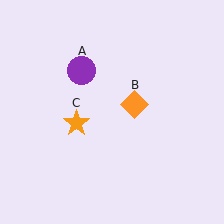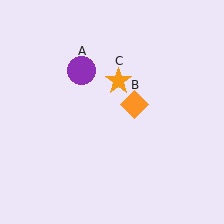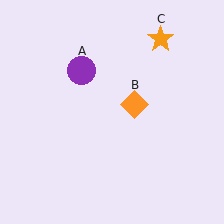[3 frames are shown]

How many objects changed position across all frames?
1 object changed position: orange star (object C).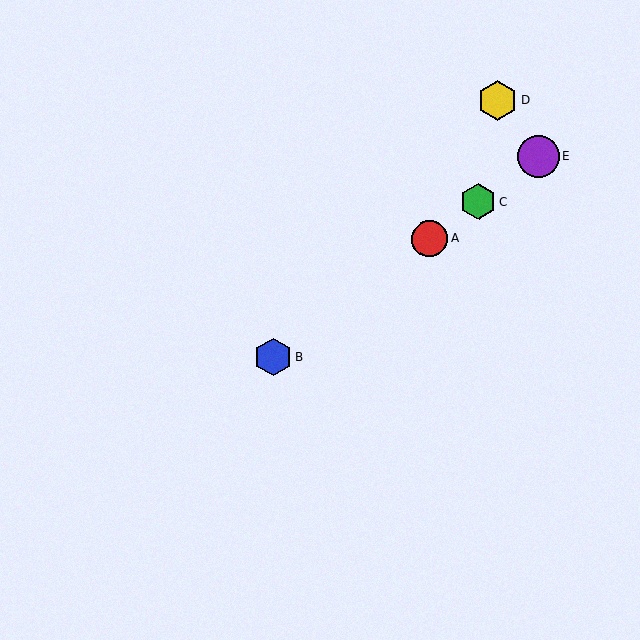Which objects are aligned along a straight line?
Objects A, B, C, E are aligned along a straight line.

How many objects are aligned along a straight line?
4 objects (A, B, C, E) are aligned along a straight line.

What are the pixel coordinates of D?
Object D is at (497, 100).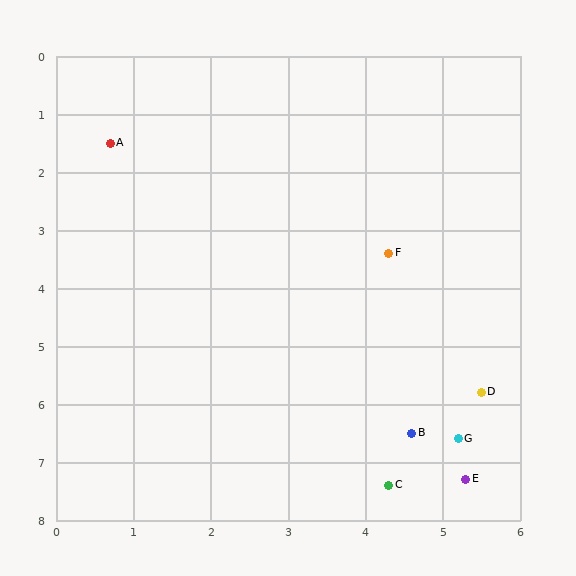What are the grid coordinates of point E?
Point E is at approximately (5.3, 7.3).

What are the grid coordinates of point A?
Point A is at approximately (0.7, 1.5).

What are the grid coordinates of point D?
Point D is at approximately (5.5, 5.8).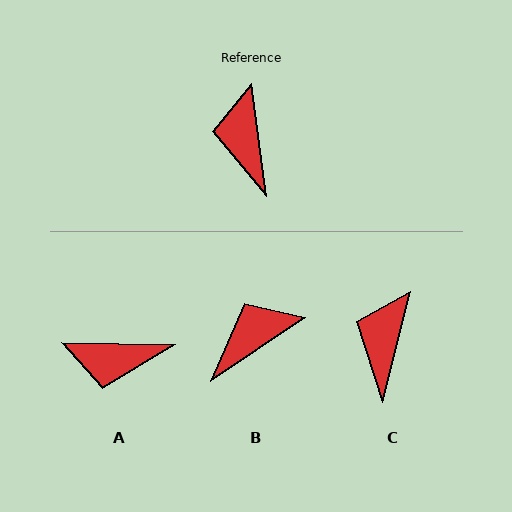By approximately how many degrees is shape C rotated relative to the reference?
Approximately 22 degrees clockwise.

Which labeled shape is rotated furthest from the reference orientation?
A, about 81 degrees away.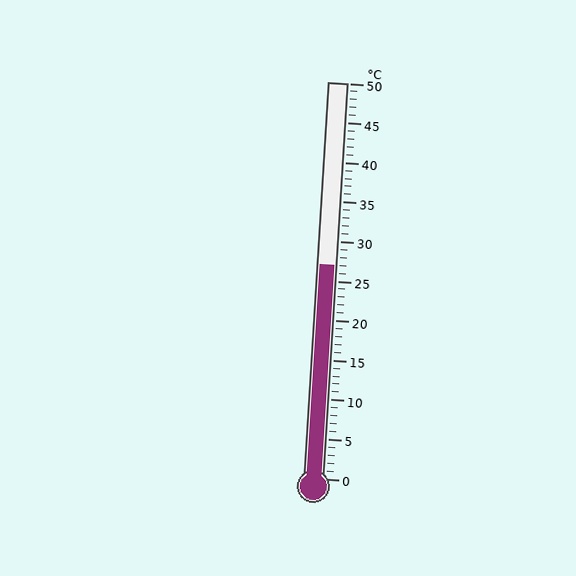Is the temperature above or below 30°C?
The temperature is below 30°C.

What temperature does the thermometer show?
The thermometer shows approximately 27°C.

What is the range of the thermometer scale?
The thermometer scale ranges from 0°C to 50°C.